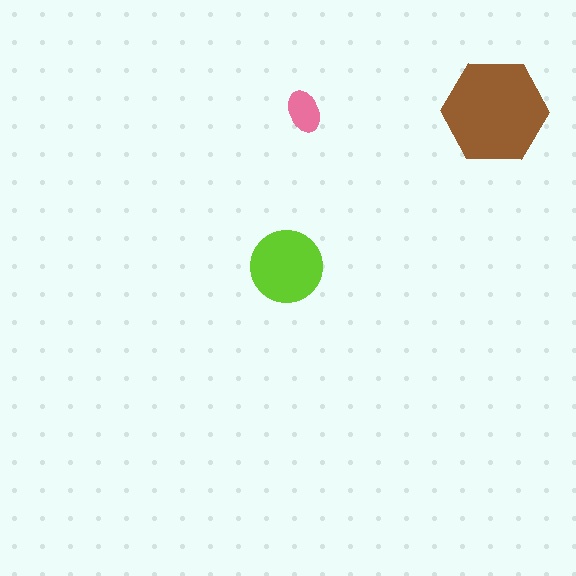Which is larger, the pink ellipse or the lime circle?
The lime circle.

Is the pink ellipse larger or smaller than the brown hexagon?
Smaller.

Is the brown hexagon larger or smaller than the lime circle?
Larger.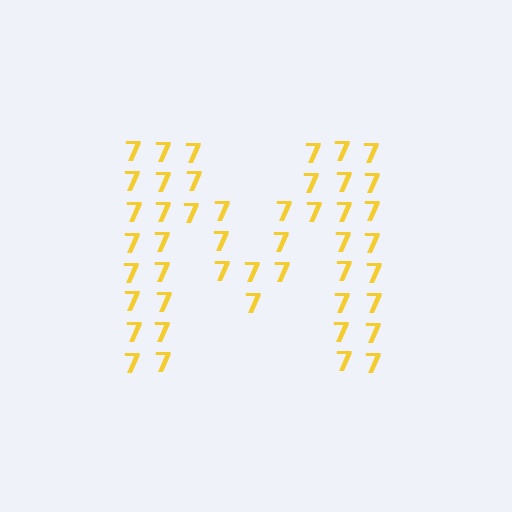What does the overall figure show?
The overall figure shows the letter M.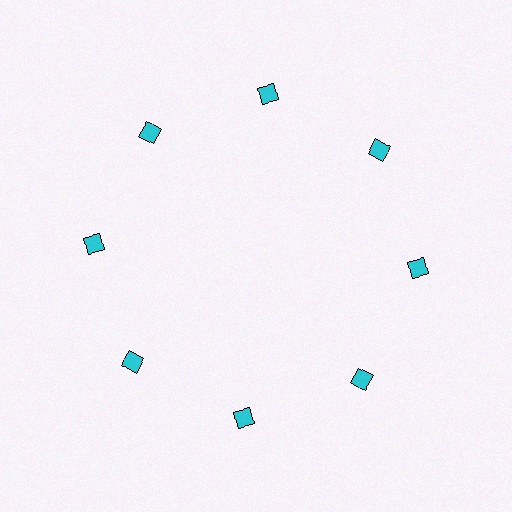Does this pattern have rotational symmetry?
Yes, this pattern has 8-fold rotational symmetry. It looks the same after rotating 45 degrees around the center.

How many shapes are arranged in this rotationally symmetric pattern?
There are 8 shapes, arranged in 8 groups of 1.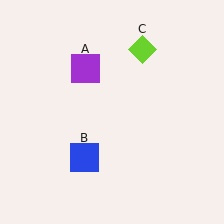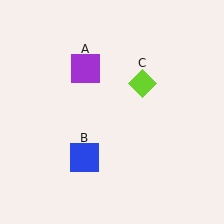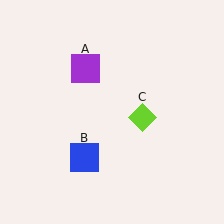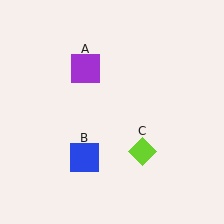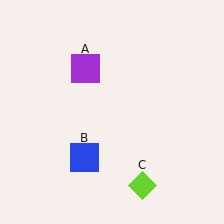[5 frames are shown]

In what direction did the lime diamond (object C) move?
The lime diamond (object C) moved down.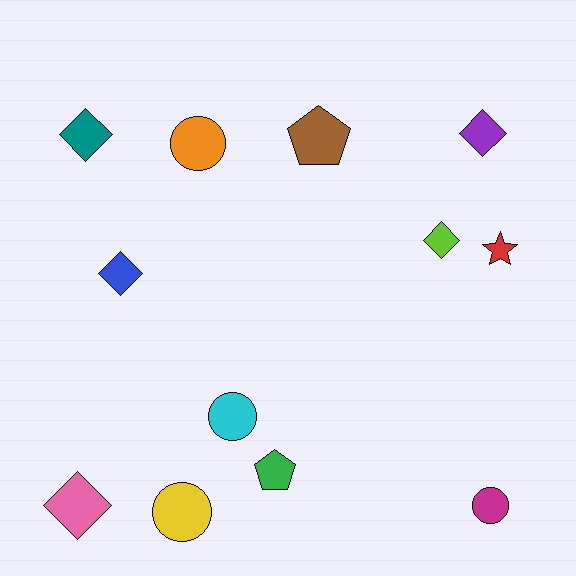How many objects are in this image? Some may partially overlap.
There are 12 objects.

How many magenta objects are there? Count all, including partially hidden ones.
There is 1 magenta object.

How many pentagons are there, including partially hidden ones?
There are 2 pentagons.